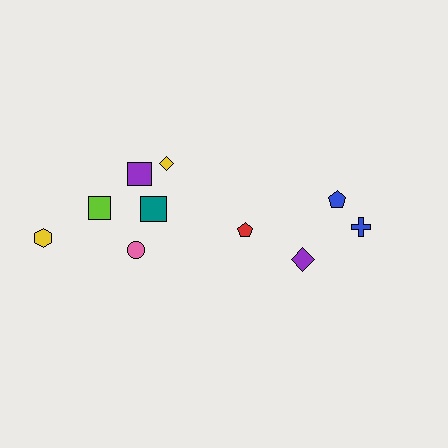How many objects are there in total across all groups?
There are 10 objects.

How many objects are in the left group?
There are 6 objects.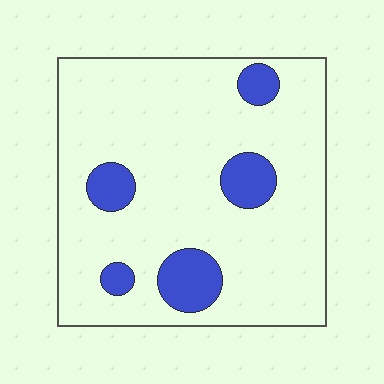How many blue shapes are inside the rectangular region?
5.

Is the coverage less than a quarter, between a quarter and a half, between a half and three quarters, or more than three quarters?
Less than a quarter.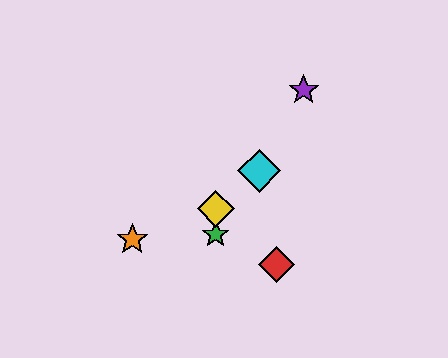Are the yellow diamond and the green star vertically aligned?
Yes, both are at x≈216.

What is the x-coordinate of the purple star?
The purple star is at x≈304.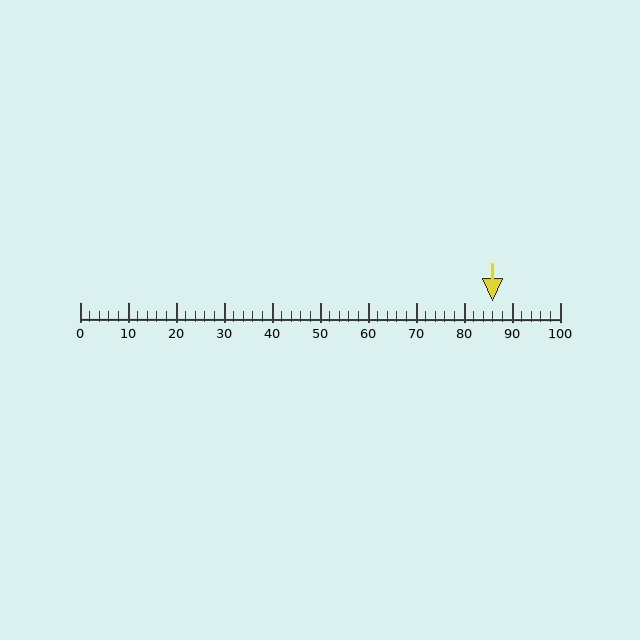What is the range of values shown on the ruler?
The ruler shows values from 0 to 100.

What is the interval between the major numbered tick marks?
The major tick marks are spaced 10 units apart.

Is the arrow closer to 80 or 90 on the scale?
The arrow is closer to 90.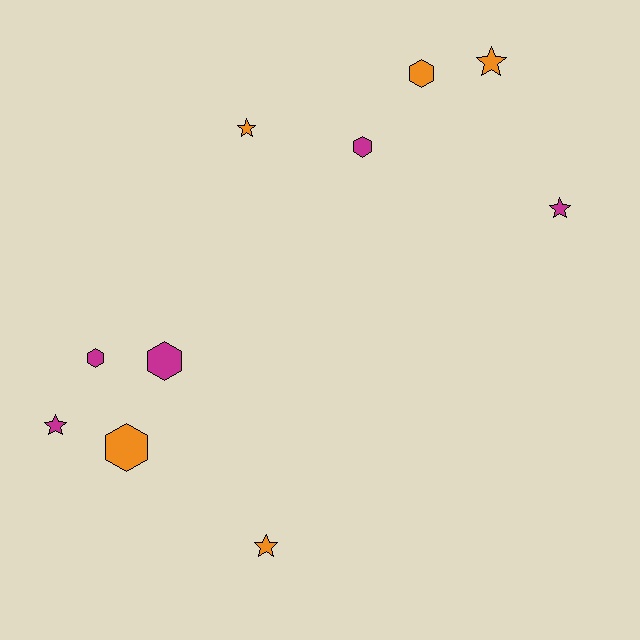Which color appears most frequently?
Orange, with 5 objects.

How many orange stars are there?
There are 3 orange stars.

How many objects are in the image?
There are 10 objects.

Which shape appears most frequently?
Hexagon, with 5 objects.